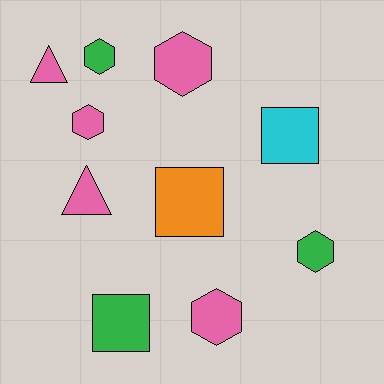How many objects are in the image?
There are 10 objects.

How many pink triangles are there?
There are 2 pink triangles.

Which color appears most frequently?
Pink, with 5 objects.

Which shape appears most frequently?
Hexagon, with 5 objects.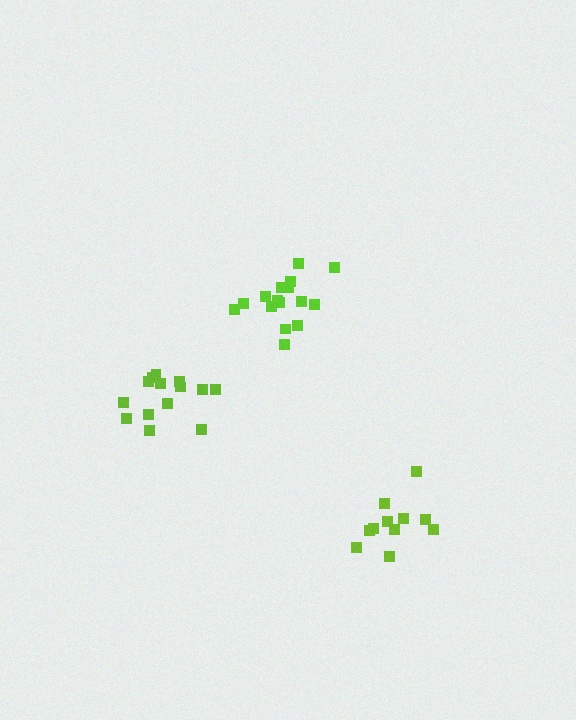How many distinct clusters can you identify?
There are 3 distinct clusters.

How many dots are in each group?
Group 1: 11 dots, Group 2: 14 dots, Group 3: 16 dots (41 total).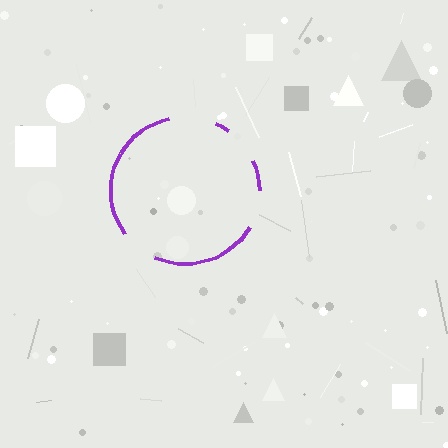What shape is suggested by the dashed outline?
The dashed outline suggests a circle.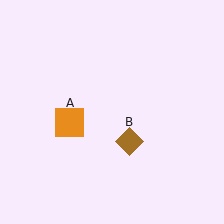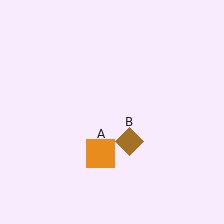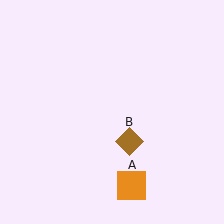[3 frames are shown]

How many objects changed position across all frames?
1 object changed position: orange square (object A).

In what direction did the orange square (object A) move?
The orange square (object A) moved down and to the right.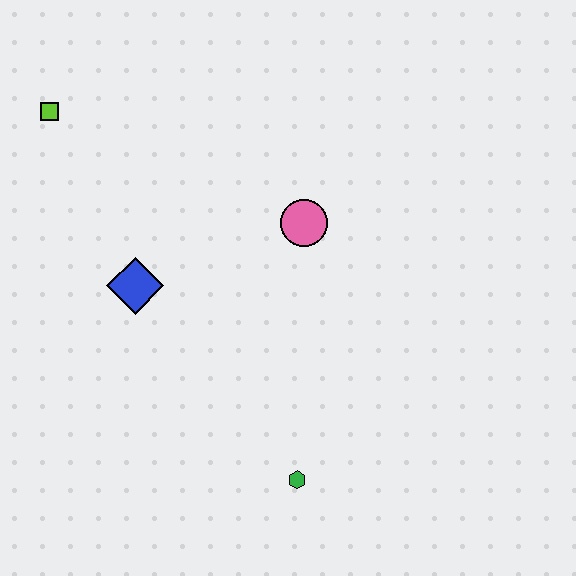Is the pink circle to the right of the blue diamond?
Yes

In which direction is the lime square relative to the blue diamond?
The lime square is above the blue diamond.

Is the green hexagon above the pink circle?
No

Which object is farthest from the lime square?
The green hexagon is farthest from the lime square.